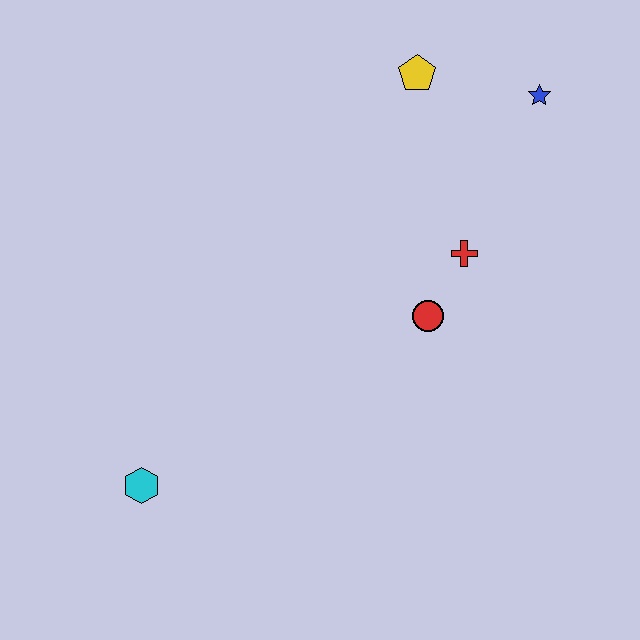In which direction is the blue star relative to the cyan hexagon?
The blue star is to the right of the cyan hexagon.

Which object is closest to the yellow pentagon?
The blue star is closest to the yellow pentagon.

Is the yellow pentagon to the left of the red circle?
Yes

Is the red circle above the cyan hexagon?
Yes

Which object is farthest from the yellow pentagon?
The cyan hexagon is farthest from the yellow pentagon.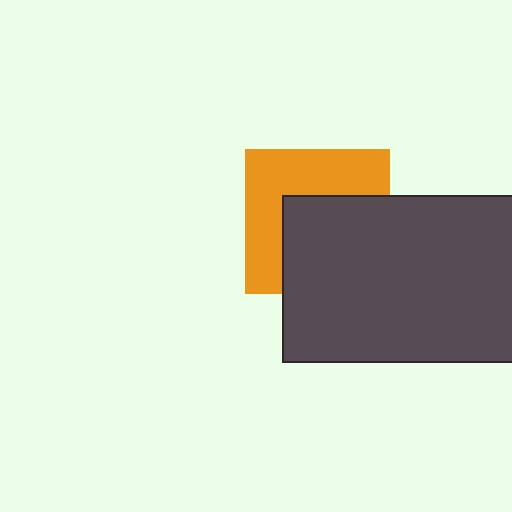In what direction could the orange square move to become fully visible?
The orange square could move toward the upper-left. That would shift it out from behind the dark gray rectangle entirely.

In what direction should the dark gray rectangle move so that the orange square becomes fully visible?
The dark gray rectangle should move toward the lower-right. That is the shortest direction to clear the overlap and leave the orange square fully visible.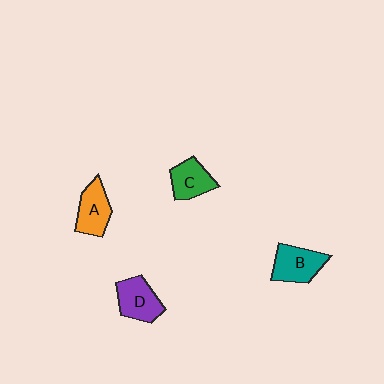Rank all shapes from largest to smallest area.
From largest to smallest: B (teal), D (purple), A (orange), C (green).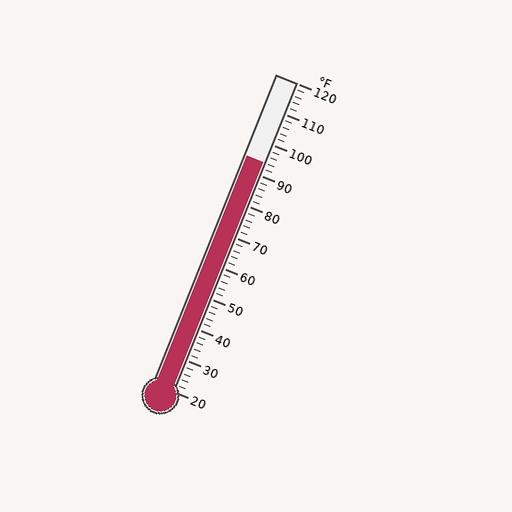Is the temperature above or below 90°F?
The temperature is above 90°F.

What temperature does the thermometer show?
The thermometer shows approximately 94°F.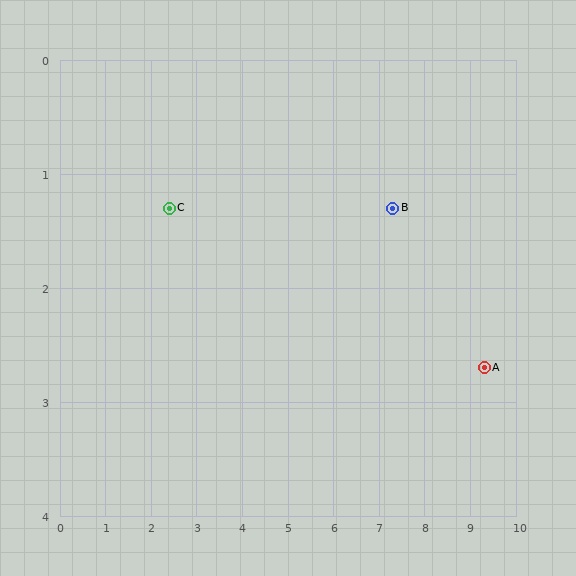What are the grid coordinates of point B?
Point B is at approximately (7.3, 1.3).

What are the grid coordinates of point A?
Point A is at approximately (9.3, 2.7).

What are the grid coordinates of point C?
Point C is at approximately (2.4, 1.3).